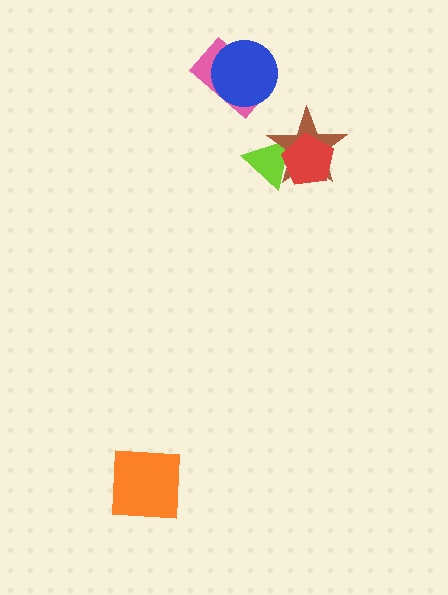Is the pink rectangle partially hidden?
Yes, it is partially covered by another shape.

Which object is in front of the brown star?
The red pentagon is in front of the brown star.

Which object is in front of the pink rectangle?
The blue circle is in front of the pink rectangle.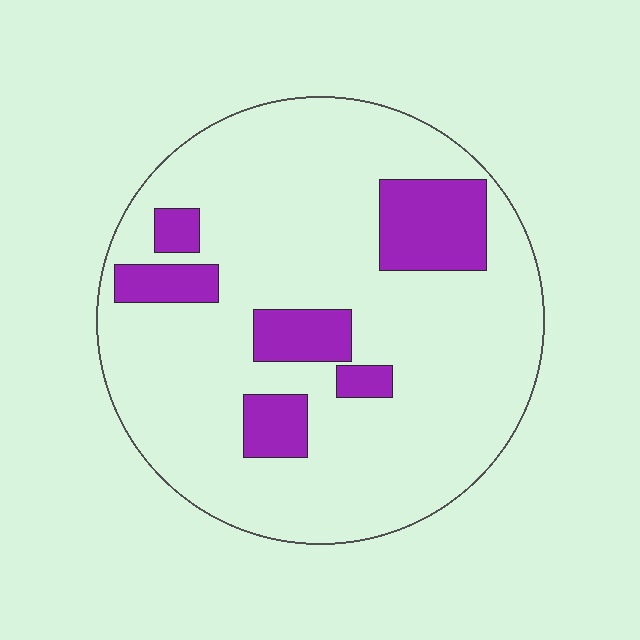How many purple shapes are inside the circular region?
6.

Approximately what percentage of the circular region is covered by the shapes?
Approximately 15%.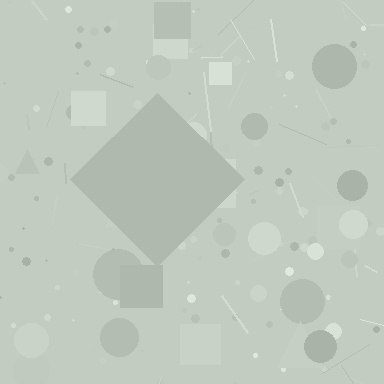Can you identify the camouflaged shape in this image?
The camouflaged shape is a diamond.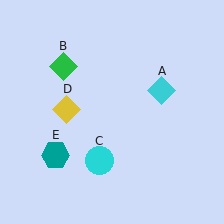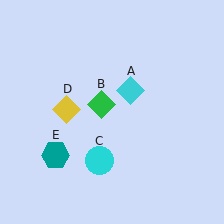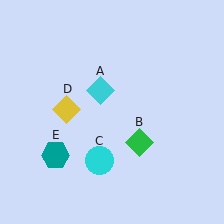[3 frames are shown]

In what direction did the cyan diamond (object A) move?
The cyan diamond (object A) moved left.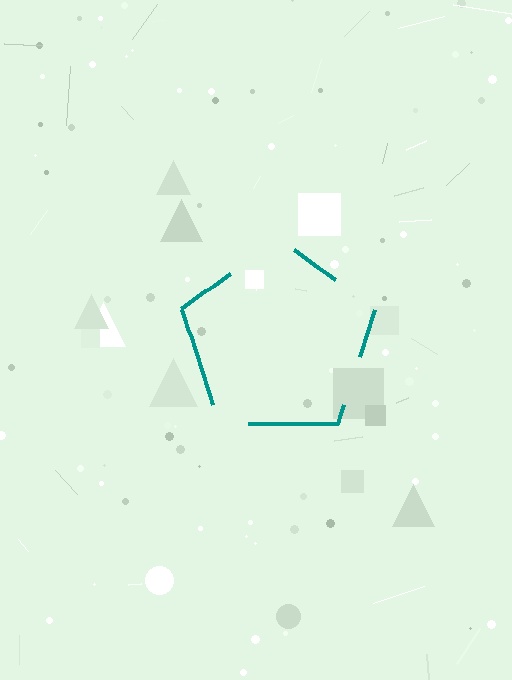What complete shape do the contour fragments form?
The contour fragments form a pentagon.